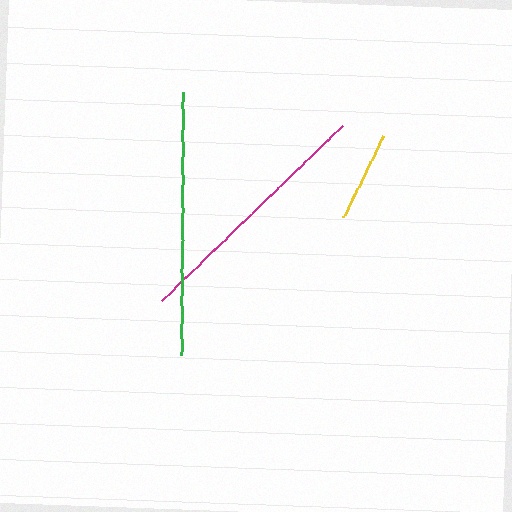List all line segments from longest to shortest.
From longest to shortest: green, magenta, yellow.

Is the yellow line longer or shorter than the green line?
The green line is longer than the yellow line.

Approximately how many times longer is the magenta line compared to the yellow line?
The magenta line is approximately 2.8 times the length of the yellow line.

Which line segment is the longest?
The green line is the longest at approximately 262 pixels.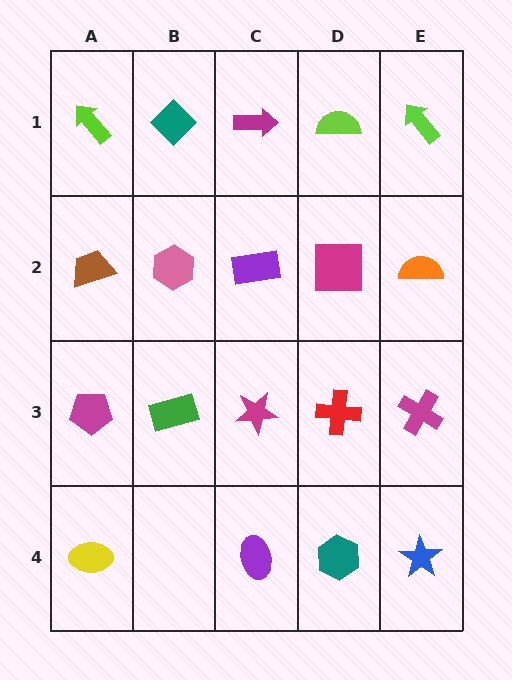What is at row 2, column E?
An orange semicircle.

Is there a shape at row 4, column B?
No, that cell is empty.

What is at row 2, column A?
A brown trapezoid.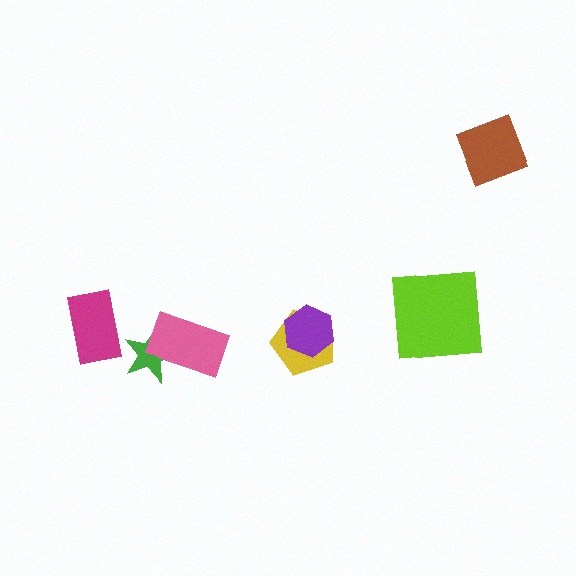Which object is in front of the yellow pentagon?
The purple hexagon is in front of the yellow pentagon.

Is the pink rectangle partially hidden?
No, no other shape covers it.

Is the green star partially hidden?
Yes, it is partially covered by another shape.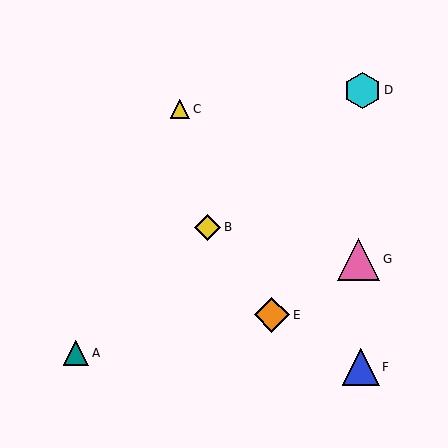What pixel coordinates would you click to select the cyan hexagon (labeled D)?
Click at (363, 90) to select the cyan hexagon D.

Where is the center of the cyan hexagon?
The center of the cyan hexagon is at (363, 90).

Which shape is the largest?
The pink triangle (labeled G) is the largest.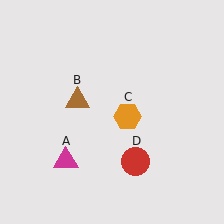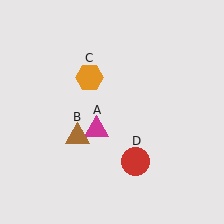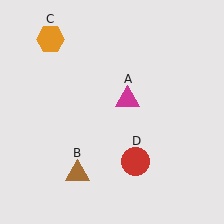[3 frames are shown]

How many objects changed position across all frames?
3 objects changed position: magenta triangle (object A), brown triangle (object B), orange hexagon (object C).